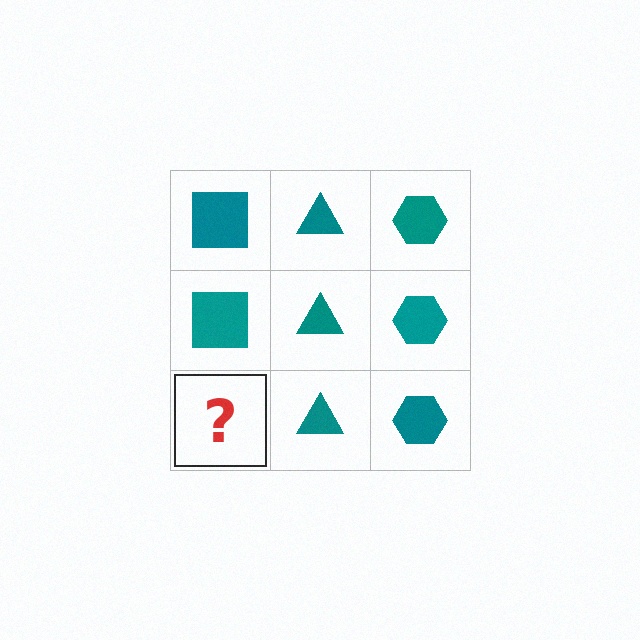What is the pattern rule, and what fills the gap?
The rule is that each column has a consistent shape. The gap should be filled with a teal square.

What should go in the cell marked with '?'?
The missing cell should contain a teal square.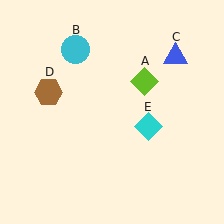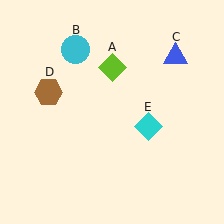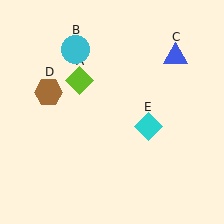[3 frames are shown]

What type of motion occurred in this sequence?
The lime diamond (object A) rotated counterclockwise around the center of the scene.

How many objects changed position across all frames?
1 object changed position: lime diamond (object A).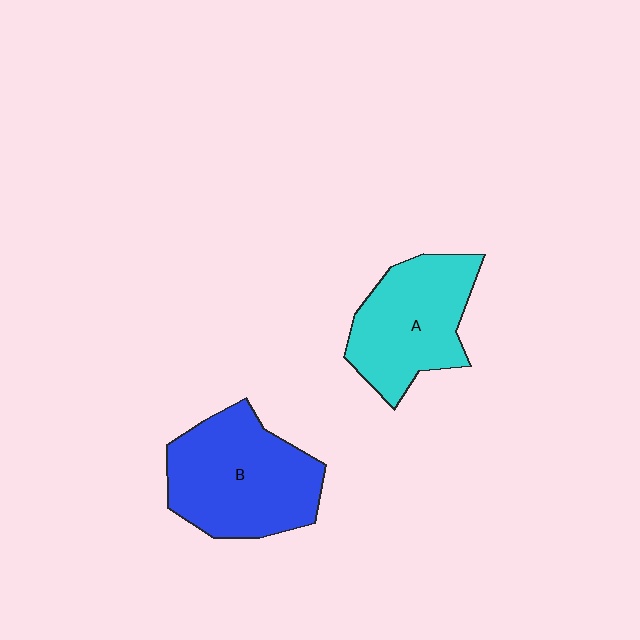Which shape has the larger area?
Shape B (blue).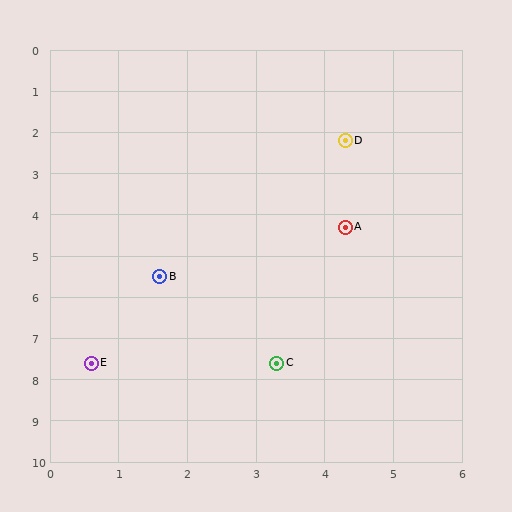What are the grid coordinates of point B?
Point B is at approximately (1.6, 5.5).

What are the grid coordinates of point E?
Point E is at approximately (0.6, 7.6).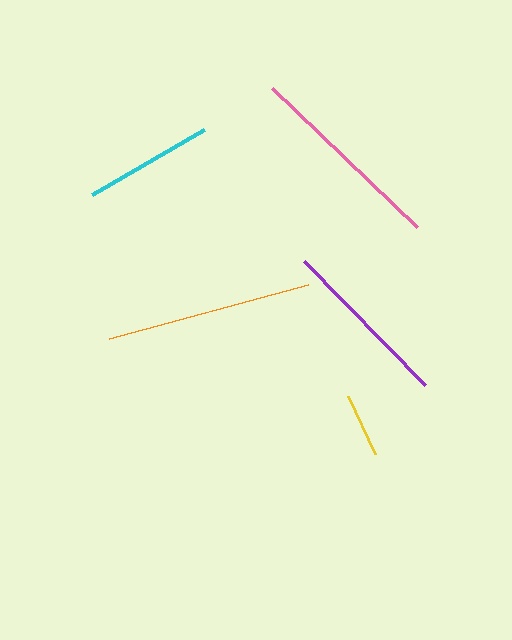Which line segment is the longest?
The orange line is the longest at approximately 206 pixels.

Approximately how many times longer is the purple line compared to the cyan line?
The purple line is approximately 1.3 times the length of the cyan line.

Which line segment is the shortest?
The yellow line is the shortest at approximately 64 pixels.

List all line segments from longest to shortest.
From longest to shortest: orange, pink, purple, cyan, yellow.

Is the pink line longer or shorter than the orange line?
The orange line is longer than the pink line.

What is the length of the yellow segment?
The yellow segment is approximately 64 pixels long.